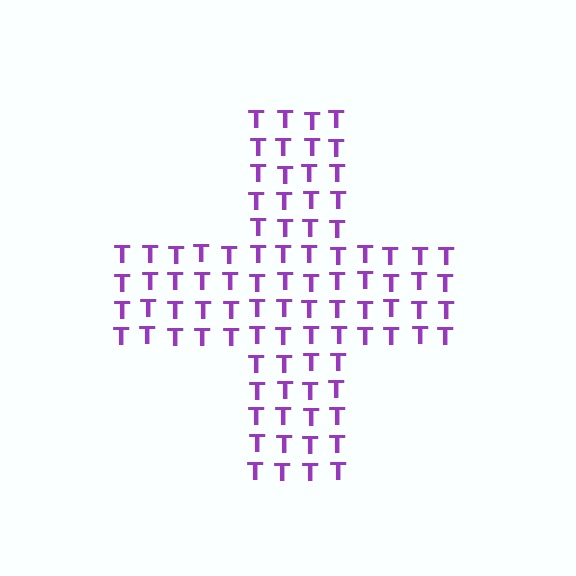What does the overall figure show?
The overall figure shows a cross.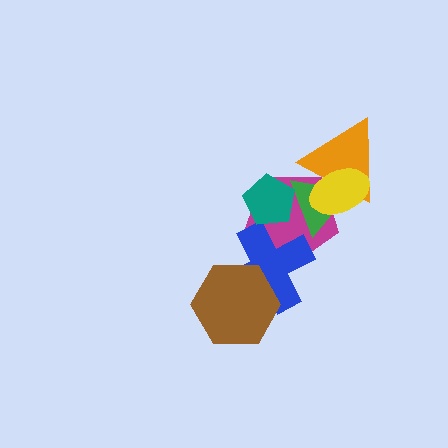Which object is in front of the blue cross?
The brown hexagon is in front of the blue cross.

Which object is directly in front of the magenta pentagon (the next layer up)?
The blue cross is directly in front of the magenta pentagon.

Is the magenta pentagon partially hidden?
Yes, it is partially covered by another shape.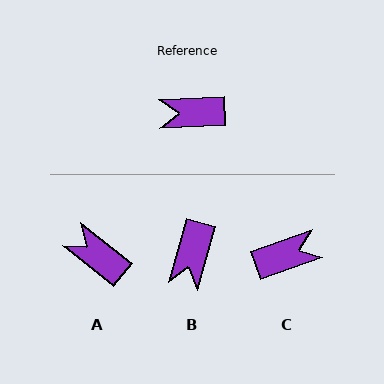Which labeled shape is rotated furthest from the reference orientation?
C, about 163 degrees away.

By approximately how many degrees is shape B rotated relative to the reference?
Approximately 72 degrees counter-clockwise.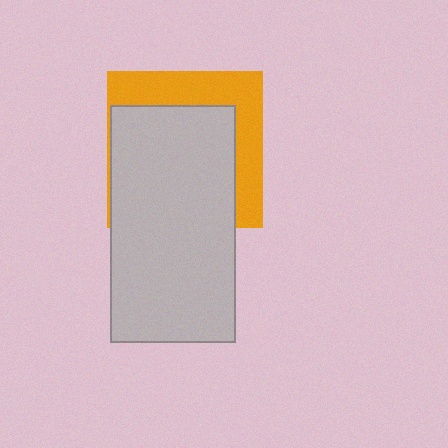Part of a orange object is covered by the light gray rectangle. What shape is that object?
It is a square.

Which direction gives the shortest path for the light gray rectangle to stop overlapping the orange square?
Moving toward the lower-left gives the shortest separation.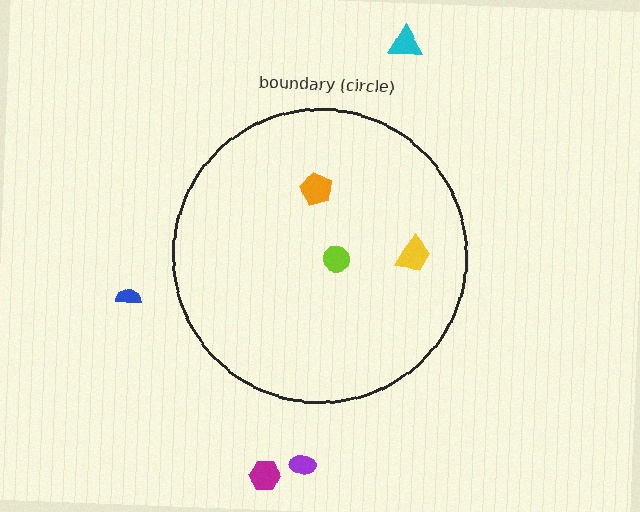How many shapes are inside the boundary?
3 inside, 4 outside.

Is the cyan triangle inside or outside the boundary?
Outside.